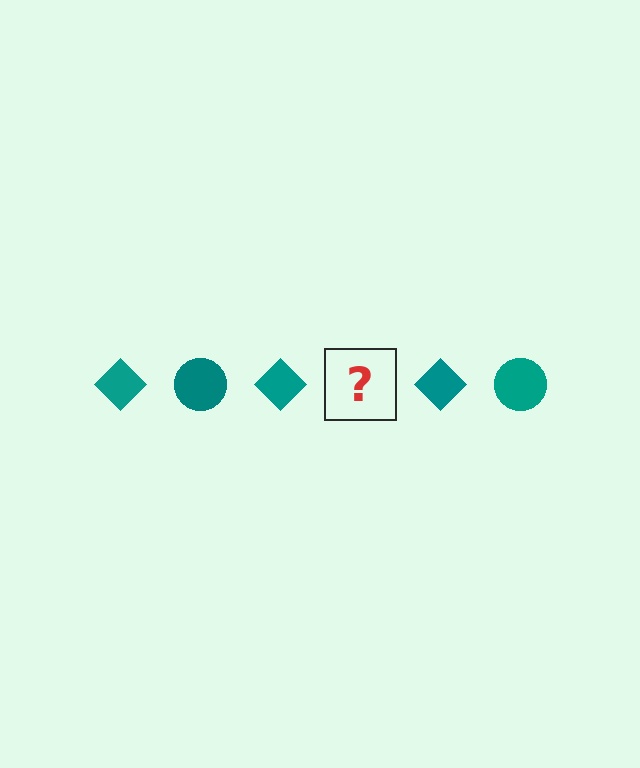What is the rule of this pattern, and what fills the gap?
The rule is that the pattern cycles through diamond, circle shapes in teal. The gap should be filled with a teal circle.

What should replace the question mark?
The question mark should be replaced with a teal circle.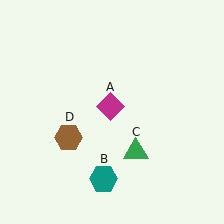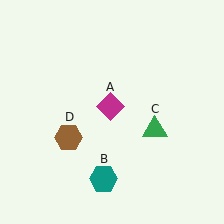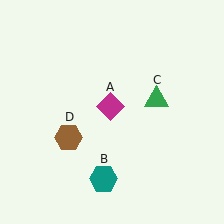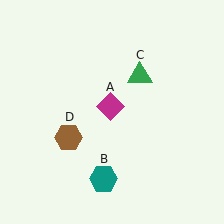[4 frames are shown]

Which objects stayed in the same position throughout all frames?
Magenta diamond (object A) and teal hexagon (object B) and brown hexagon (object D) remained stationary.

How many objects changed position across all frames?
1 object changed position: green triangle (object C).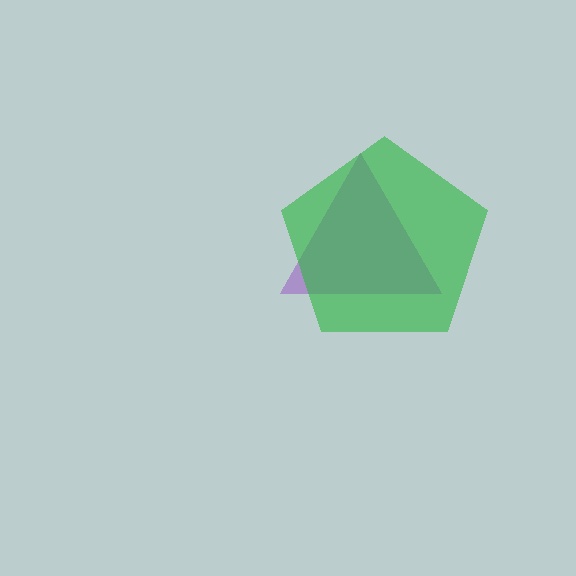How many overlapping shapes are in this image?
There are 2 overlapping shapes in the image.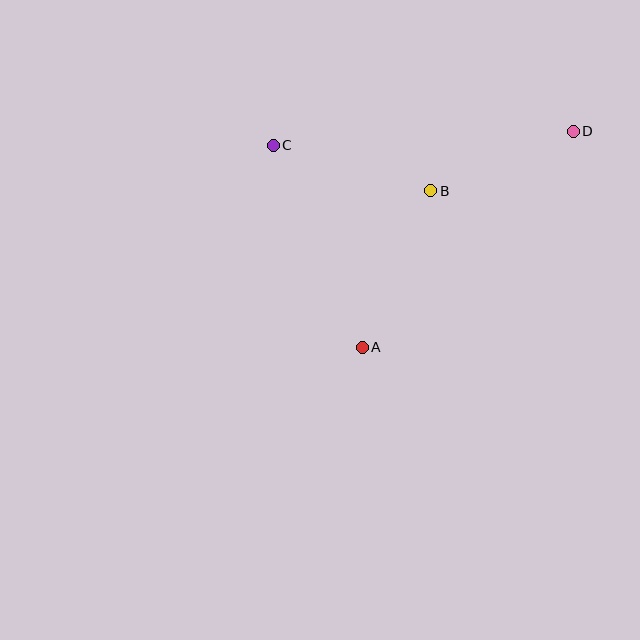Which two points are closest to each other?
Points B and D are closest to each other.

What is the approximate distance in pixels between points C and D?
The distance between C and D is approximately 300 pixels.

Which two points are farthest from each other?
Points A and D are farthest from each other.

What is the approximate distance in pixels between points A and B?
The distance between A and B is approximately 171 pixels.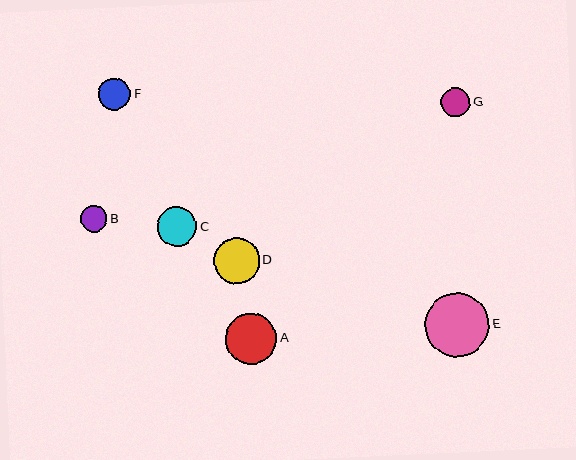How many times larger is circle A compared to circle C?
Circle A is approximately 1.3 times the size of circle C.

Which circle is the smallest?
Circle B is the smallest with a size of approximately 26 pixels.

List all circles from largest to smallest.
From largest to smallest: E, A, D, C, F, G, B.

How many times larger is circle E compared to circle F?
Circle E is approximately 2.0 times the size of circle F.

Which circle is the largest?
Circle E is the largest with a size of approximately 64 pixels.